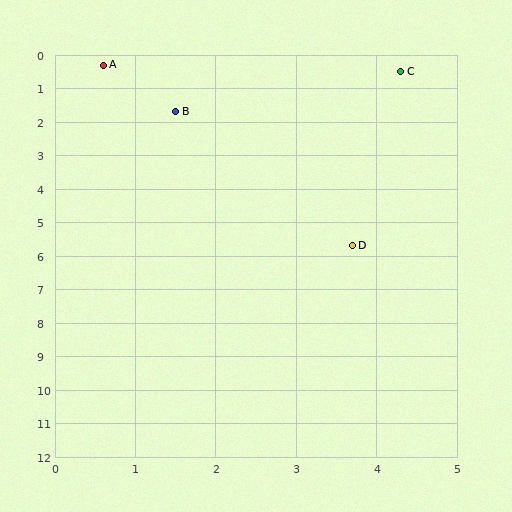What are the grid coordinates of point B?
Point B is at approximately (1.5, 1.7).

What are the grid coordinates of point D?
Point D is at approximately (3.7, 5.7).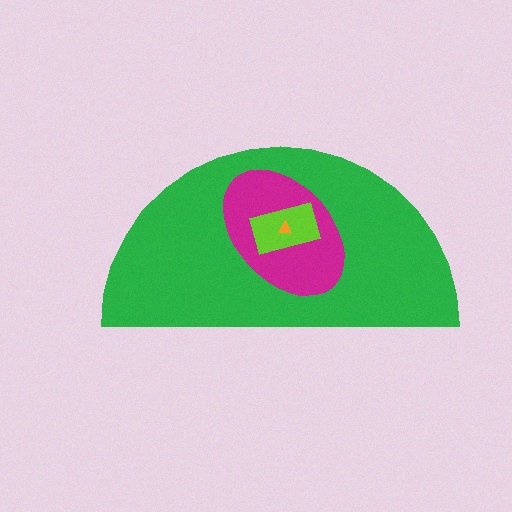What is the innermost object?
The orange triangle.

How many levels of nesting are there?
4.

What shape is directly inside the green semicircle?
The magenta ellipse.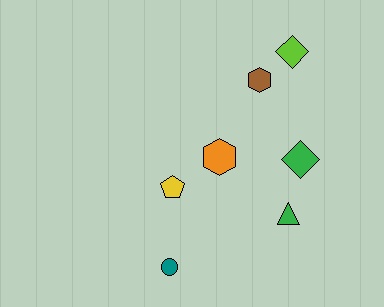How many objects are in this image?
There are 7 objects.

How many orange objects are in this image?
There is 1 orange object.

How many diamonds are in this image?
There are 2 diamonds.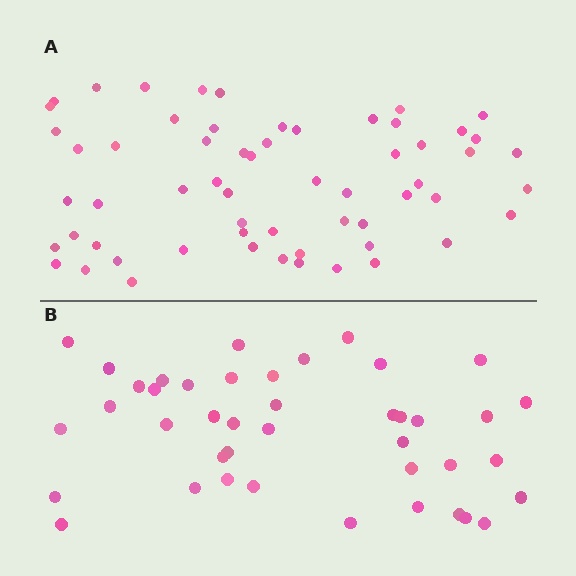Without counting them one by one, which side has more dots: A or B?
Region A (the top region) has more dots.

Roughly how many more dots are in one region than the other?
Region A has approximately 20 more dots than region B.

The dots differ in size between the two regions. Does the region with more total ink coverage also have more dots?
No. Region B has more total ink coverage because its dots are larger, but region A actually contains more individual dots. Total area can be misleading — the number of items is what matters here.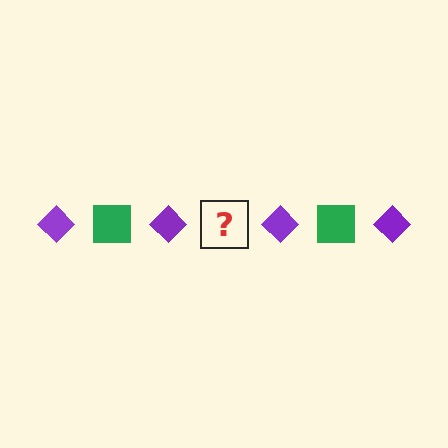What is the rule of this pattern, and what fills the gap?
The rule is that the pattern alternates between purple diamond and green square. The gap should be filled with a green square.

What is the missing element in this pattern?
The missing element is a green square.